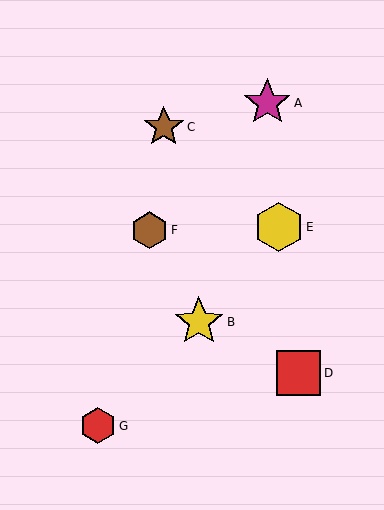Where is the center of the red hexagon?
The center of the red hexagon is at (98, 426).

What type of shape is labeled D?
Shape D is a red square.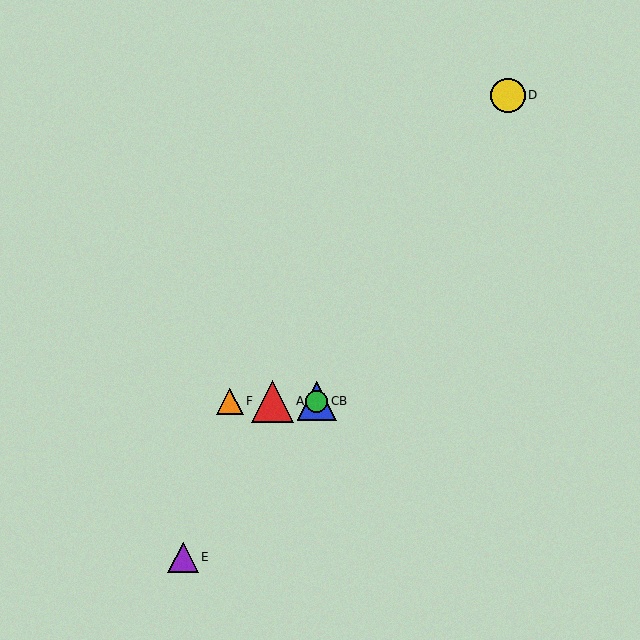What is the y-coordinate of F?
Object F is at y≈402.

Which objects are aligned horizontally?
Objects A, B, C, F are aligned horizontally.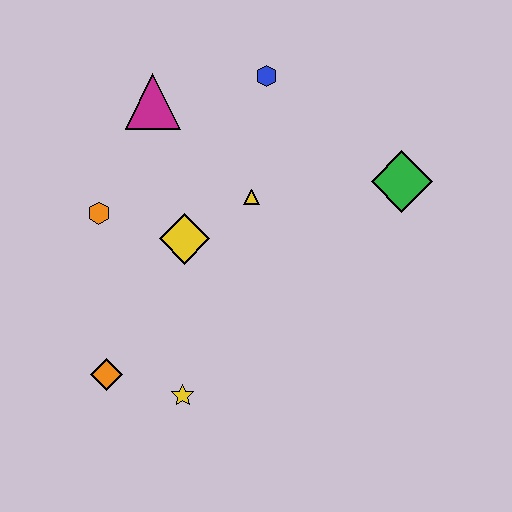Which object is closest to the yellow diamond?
The yellow triangle is closest to the yellow diamond.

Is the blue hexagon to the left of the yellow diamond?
No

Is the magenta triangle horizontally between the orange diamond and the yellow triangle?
Yes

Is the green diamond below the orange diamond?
No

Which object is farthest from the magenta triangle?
The yellow star is farthest from the magenta triangle.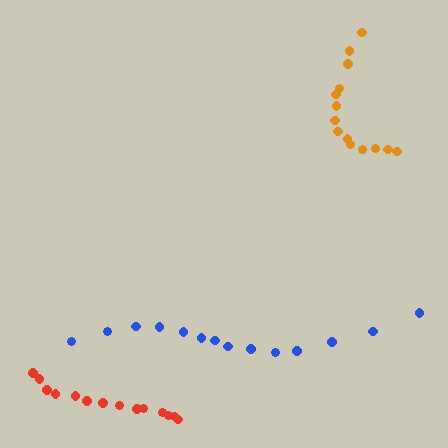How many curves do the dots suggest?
There are 3 distinct paths.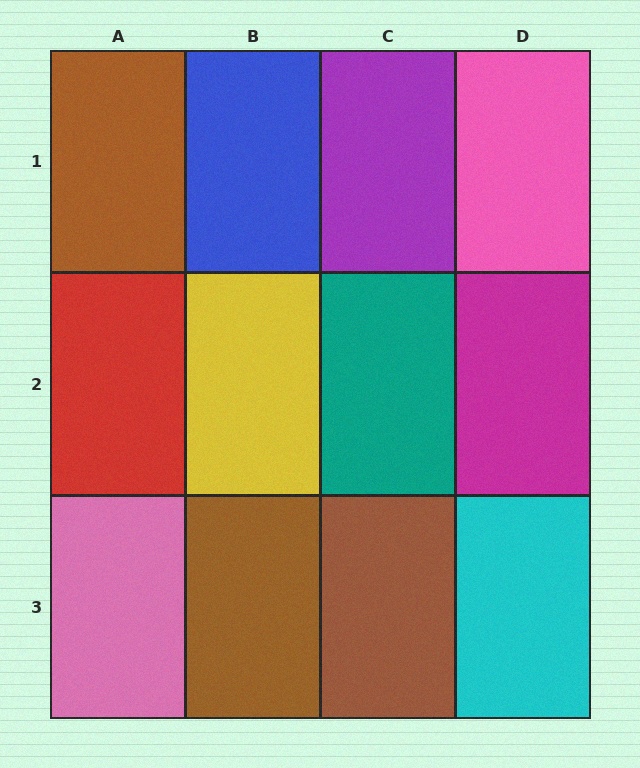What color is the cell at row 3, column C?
Brown.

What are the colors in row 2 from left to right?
Red, yellow, teal, magenta.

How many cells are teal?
1 cell is teal.